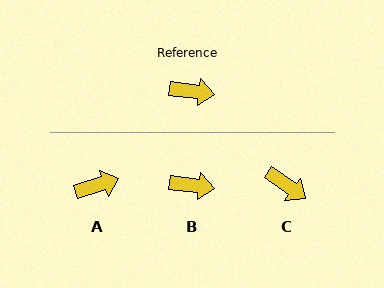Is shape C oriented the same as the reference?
No, it is off by about 28 degrees.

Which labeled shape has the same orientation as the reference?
B.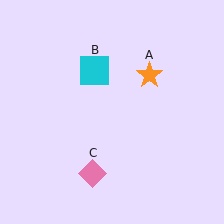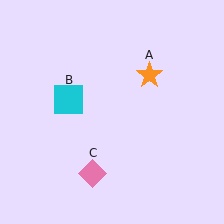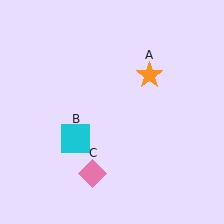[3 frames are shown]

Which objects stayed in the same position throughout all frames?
Orange star (object A) and pink diamond (object C) remained stationary.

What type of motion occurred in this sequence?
The cyan square (object B) rotated counterclockwise around the center of the scene.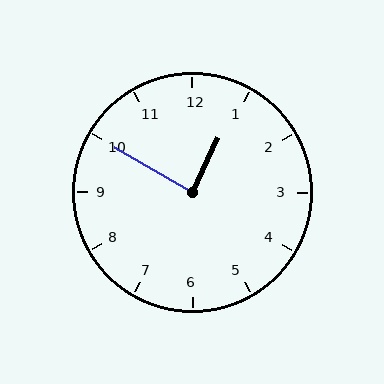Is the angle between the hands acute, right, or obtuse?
It is right.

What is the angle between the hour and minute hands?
Approximately 85 degrees.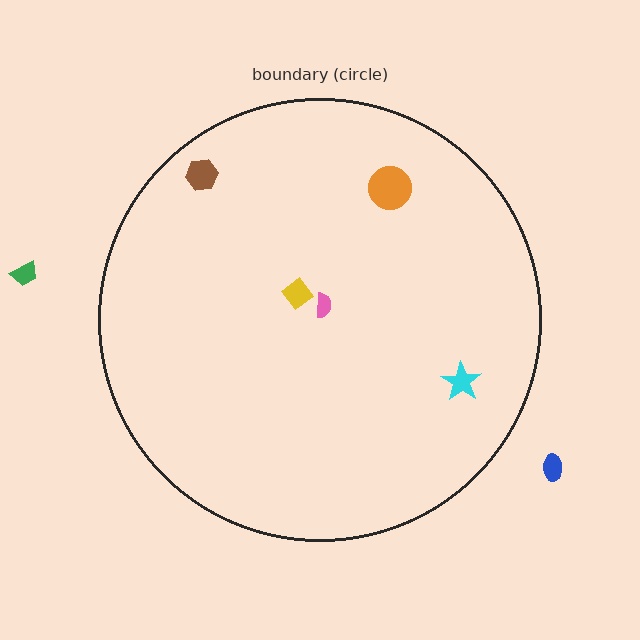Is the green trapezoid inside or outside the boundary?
Outside.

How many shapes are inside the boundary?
5 inside, 2 outside.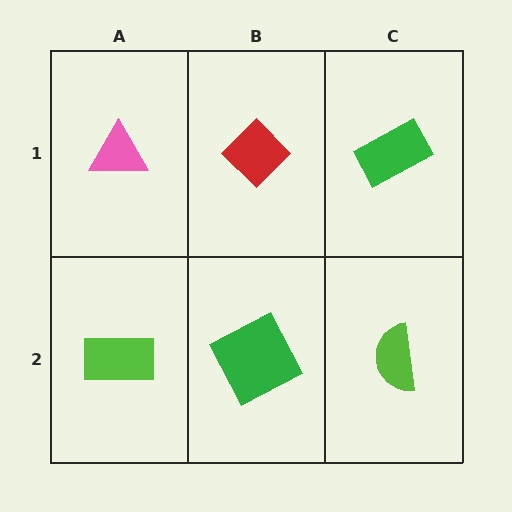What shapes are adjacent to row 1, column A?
A lime rectangle (row 2, column A), a red diamond (row 1, column B).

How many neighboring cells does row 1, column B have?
3.